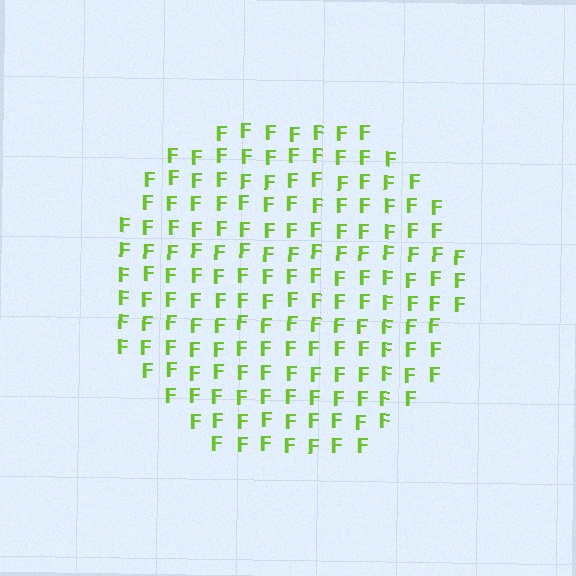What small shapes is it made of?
It is made of small letter F's.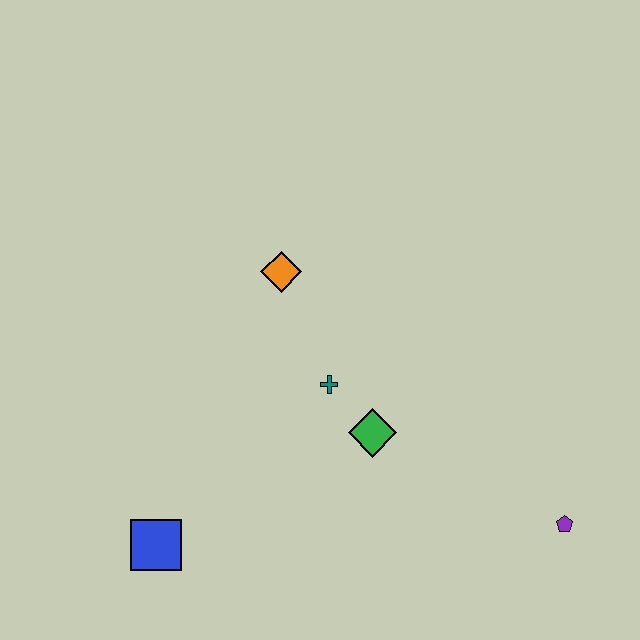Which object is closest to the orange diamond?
The teal cross is closest to the orange diamond.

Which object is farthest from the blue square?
The purple pentagon is farthest from the blue square.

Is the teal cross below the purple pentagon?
No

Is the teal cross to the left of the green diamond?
Yes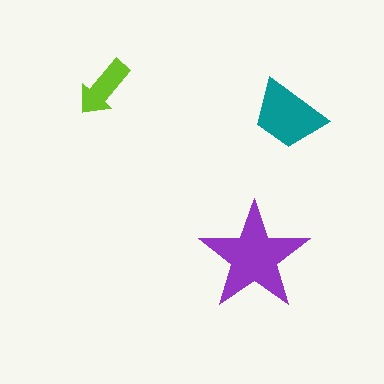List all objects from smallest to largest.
The lime arrow, the teal trapezoid, the purple star.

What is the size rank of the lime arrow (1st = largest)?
3rd.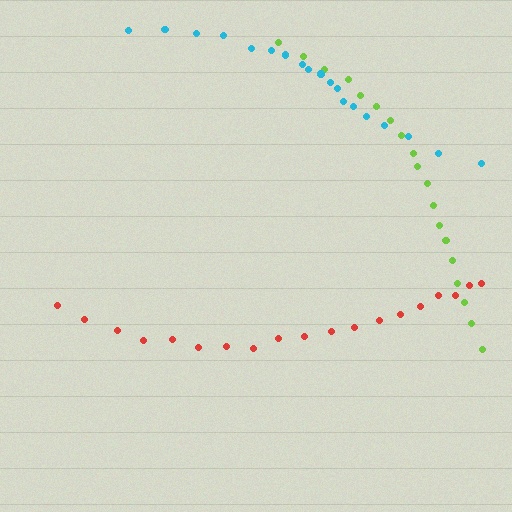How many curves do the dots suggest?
There are 3 distinct paths.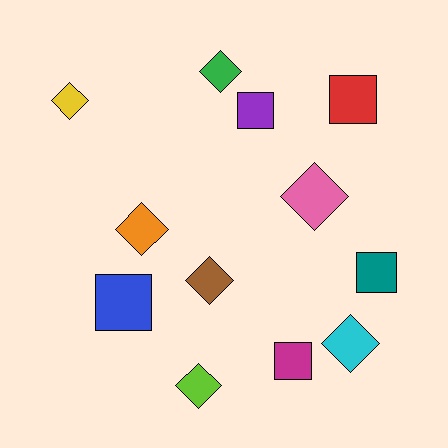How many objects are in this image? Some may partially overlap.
There are 12 objects.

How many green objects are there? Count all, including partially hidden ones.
There is 1 green object.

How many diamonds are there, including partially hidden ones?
There are 7 diamonds.